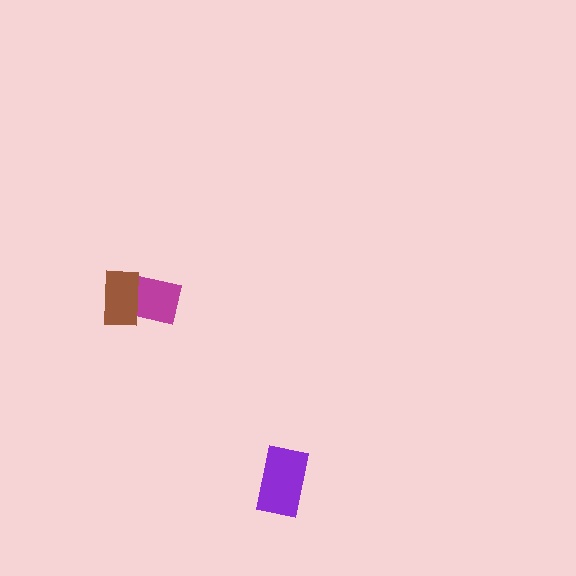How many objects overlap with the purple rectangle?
0 objects overlap with the purple rectangle.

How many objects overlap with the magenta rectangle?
1 object overlaps with the magenta rectangle.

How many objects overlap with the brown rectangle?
1 object overlaps with the brown rectangle.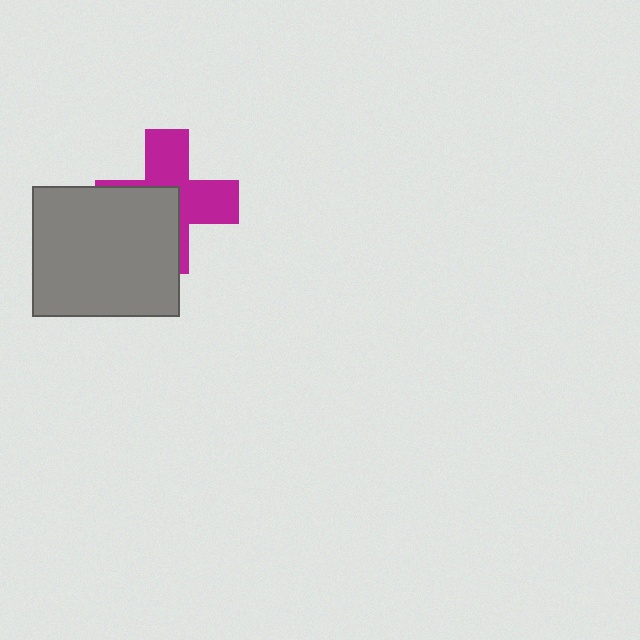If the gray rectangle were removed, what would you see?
You would see the complete magenta cross.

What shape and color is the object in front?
The object in front is a gray rectangle.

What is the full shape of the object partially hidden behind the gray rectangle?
The partially hidden object is a magenta cross.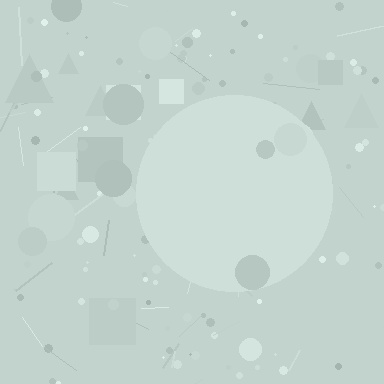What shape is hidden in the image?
A circle is hidden in the image.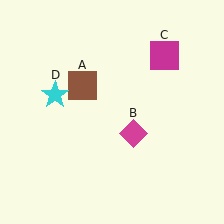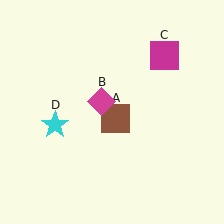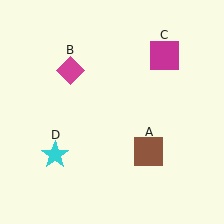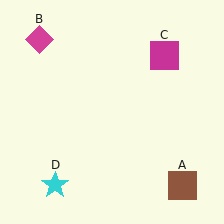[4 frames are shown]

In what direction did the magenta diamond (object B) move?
The magenta diamond (object B) moved up and to the left.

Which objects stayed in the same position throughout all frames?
Magenta square (object C) remained stationary.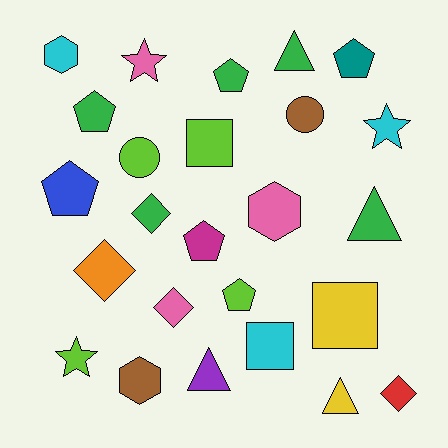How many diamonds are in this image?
There are 4 diamonds.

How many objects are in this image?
There are 25 objects.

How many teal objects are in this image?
There is 1 teal object.